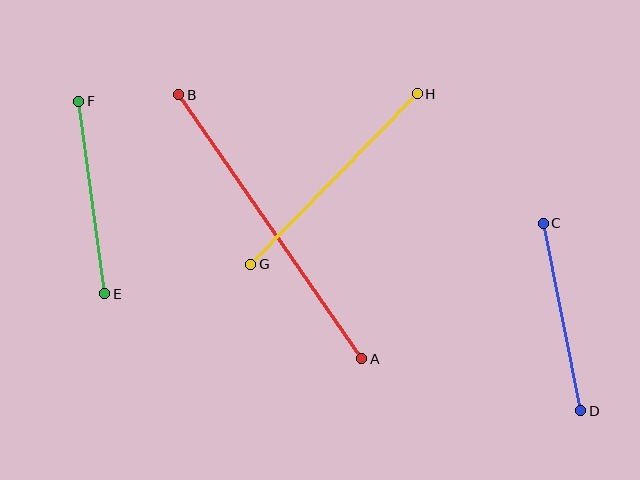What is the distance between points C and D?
The distance is approximately 191 pixels.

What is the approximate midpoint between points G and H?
The midpoint is at approximately (334, 179) pixels.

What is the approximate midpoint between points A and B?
The midpoint is at approximately (270, 227) pixels.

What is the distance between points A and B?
The distance is approximately 321 pixels.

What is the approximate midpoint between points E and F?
The midpoint is at approximately (92, 198) pixels.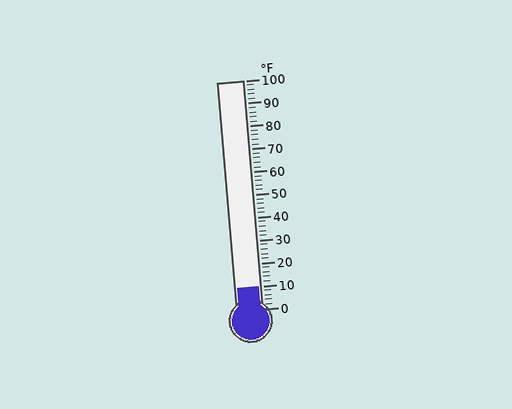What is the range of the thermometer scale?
The thermometer scale ranges from 0°F to 100°F.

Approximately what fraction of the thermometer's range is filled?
The thermometer is filled to approximately 10% of its range.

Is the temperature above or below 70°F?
The temperature is below 70°F.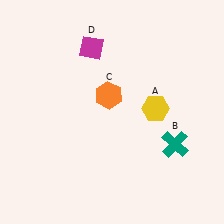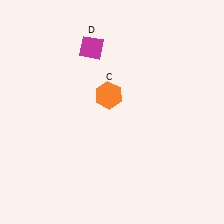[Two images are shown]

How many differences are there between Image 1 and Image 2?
There are 2 differences between the two images.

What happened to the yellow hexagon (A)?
The yellow hexagon (A) was removed in Image 2. It was in the top-right area of Image 1.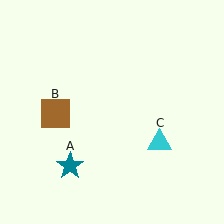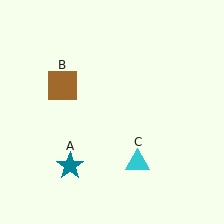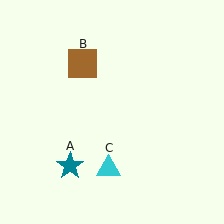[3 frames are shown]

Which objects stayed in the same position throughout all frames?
Teal star (object A) remained stationary.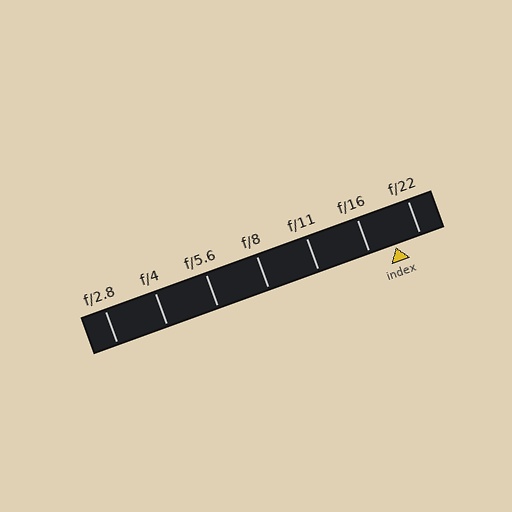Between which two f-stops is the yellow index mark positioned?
The index mark is between f/16 and f/22.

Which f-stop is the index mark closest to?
The index mark is closest to f/16.